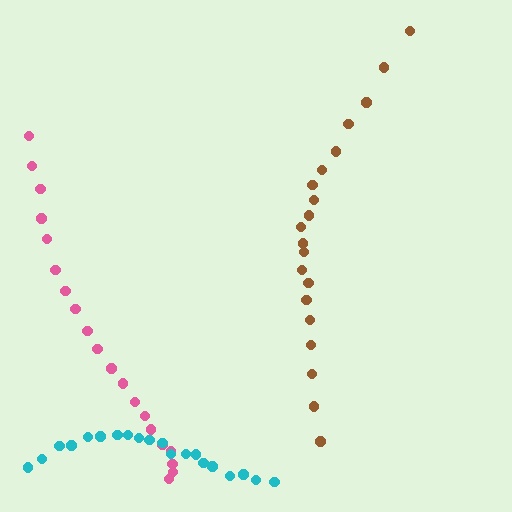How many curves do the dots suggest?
There are 3 distinct paths.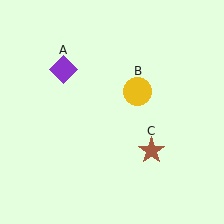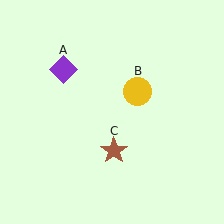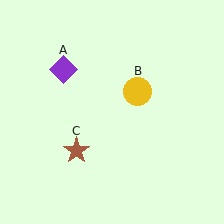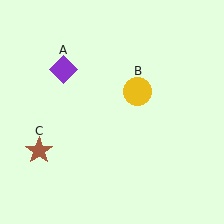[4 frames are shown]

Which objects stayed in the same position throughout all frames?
Purple diamond (object A) and yellow circle (object B) remained stationary.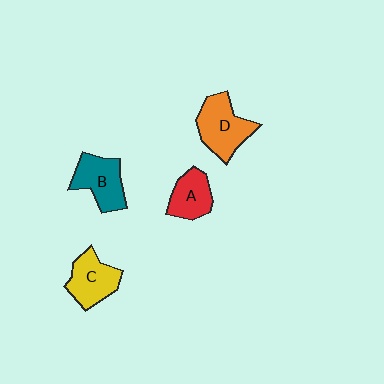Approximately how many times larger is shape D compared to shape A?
Approximately 1.4 times.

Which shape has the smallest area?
Shape A (red).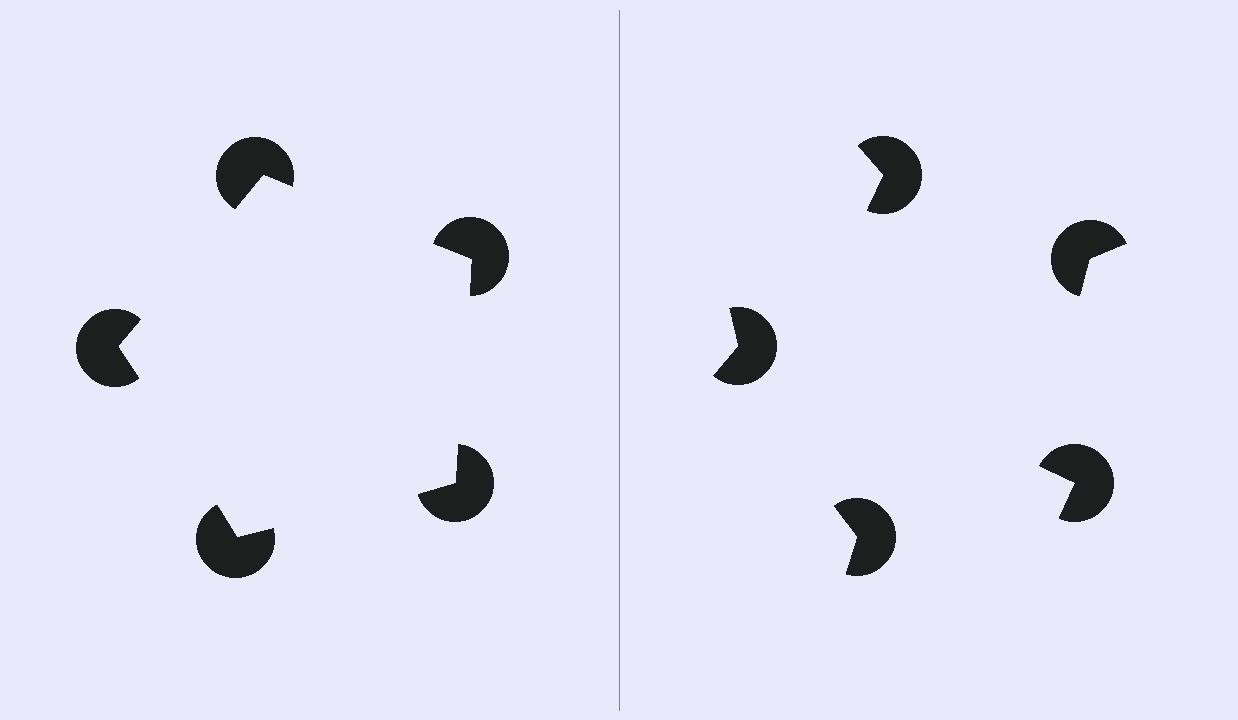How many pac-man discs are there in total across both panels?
10 — 5 on each side.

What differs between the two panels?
The pac-man discs are positioned identically on both sides; only the wedge orientations differ. On the left they align to a pentagon; on the right they are misaligned.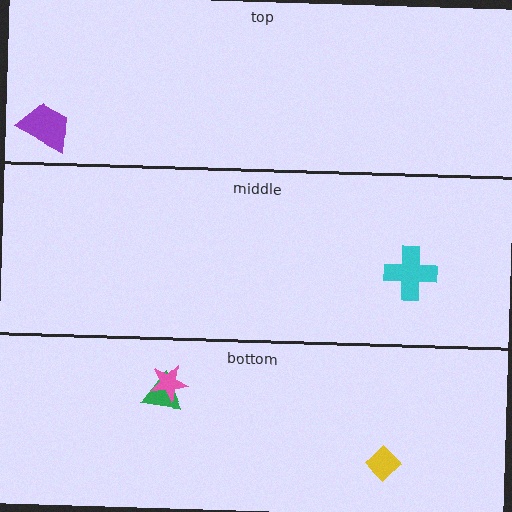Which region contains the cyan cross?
The middle region.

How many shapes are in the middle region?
1.